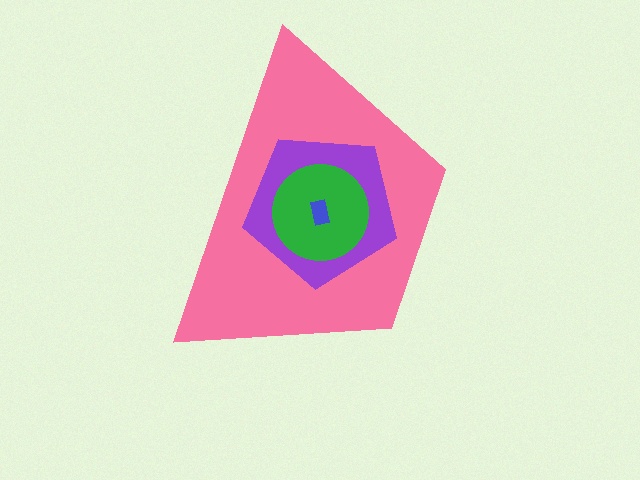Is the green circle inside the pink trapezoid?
Yes.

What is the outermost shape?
The pink trapezoid.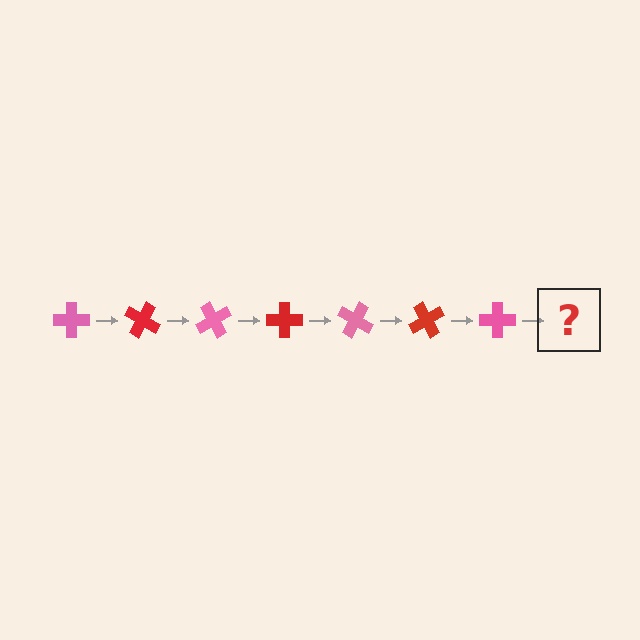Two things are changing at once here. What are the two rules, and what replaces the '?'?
The two rules are that it rotates 30 degrees each step and the color cycles through pink and red. The '?' should be a red cross, rotated 210 degrees from the start.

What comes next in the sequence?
The next element should be a red cross, rotated 210 degrees from the start.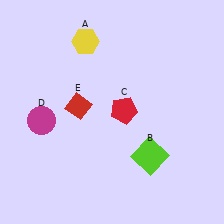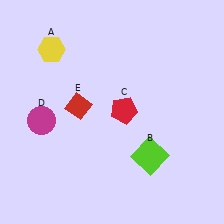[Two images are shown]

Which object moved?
The yellow hexagon (A) moved left.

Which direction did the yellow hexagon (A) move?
The yellow hexagon (A) moved left.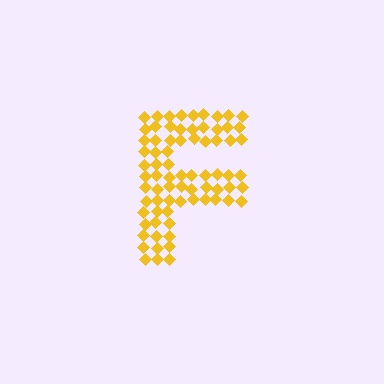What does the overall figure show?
The overall figure shows the letter F.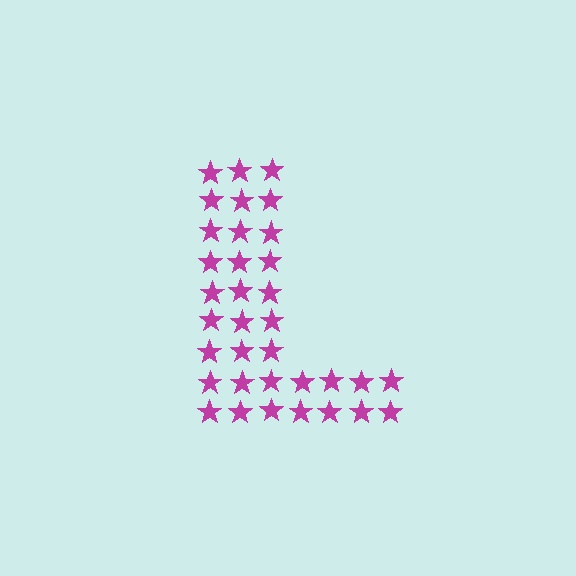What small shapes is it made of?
It is made of small stars.